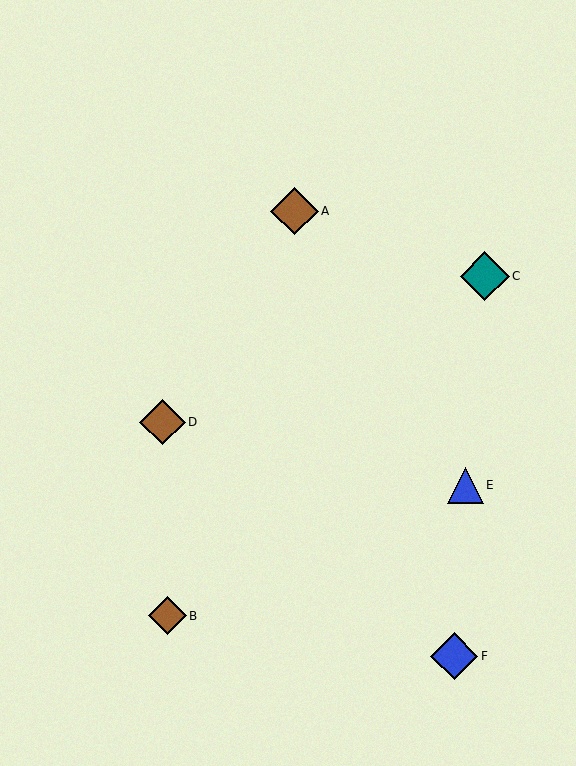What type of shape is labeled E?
Shape E is a blue triangle.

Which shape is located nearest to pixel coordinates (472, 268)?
The teal diamond (labeled C) at (485, 276) is nearest to that location.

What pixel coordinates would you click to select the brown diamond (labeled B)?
Click at (168, 616) to select the brown diamond B.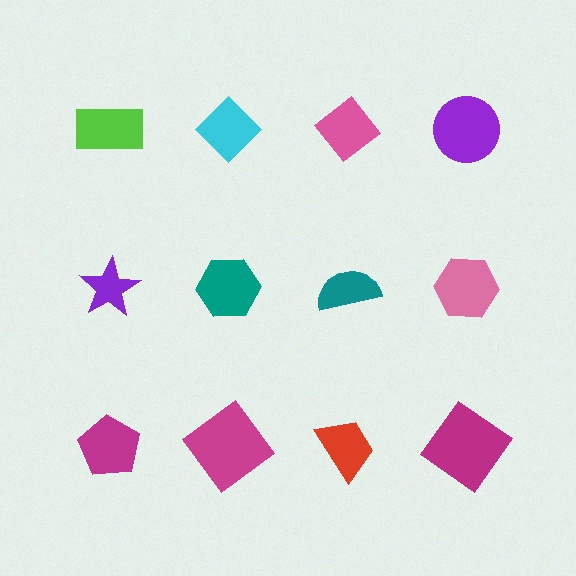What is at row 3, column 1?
A magenta pentagon.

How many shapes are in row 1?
4 shapes.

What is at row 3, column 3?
A red trapezoid.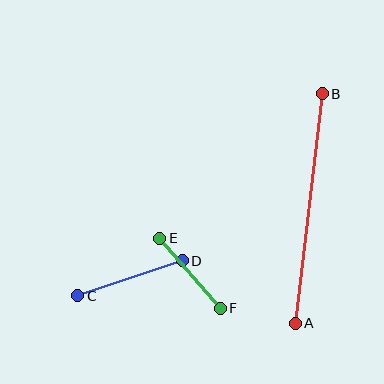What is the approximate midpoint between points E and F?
The midpoint is at approximately (190, 273) pixels.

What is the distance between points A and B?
The distance is approximately 231 pixels.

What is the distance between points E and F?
The distance is approximately 93 pixels.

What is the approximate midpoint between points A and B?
The midpoint is at approximately (309, 209) pixels.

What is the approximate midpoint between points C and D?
The midpoint is at approximately (130, 278) pixels.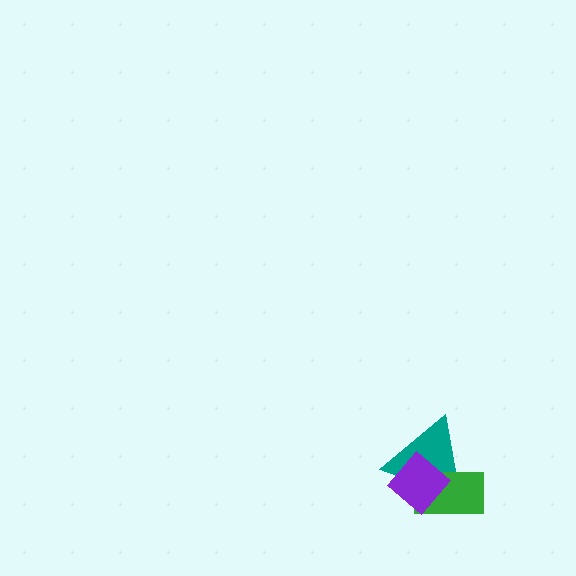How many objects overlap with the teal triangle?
2 objects overlap with the teal triangle.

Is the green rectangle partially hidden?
Yes, it is partially covered by another shape.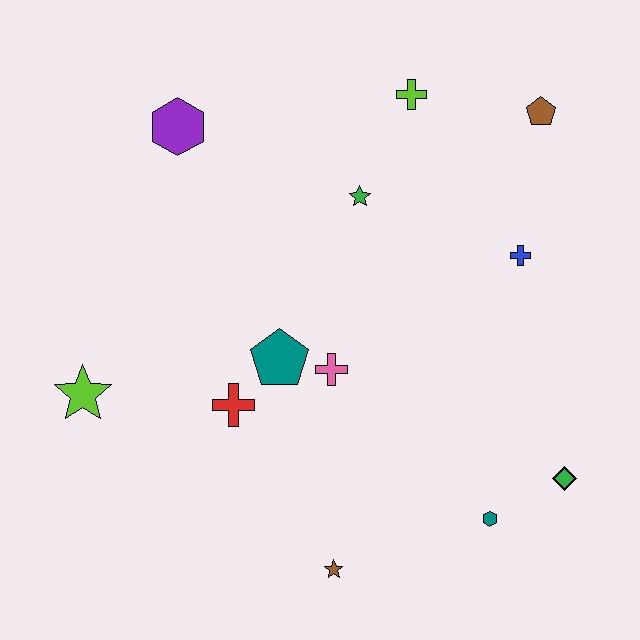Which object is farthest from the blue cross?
The lime star is farthest from the blue cross.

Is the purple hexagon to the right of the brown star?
No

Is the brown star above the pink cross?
No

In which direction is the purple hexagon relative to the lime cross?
The purple hexagon is to the left of the lime cross.